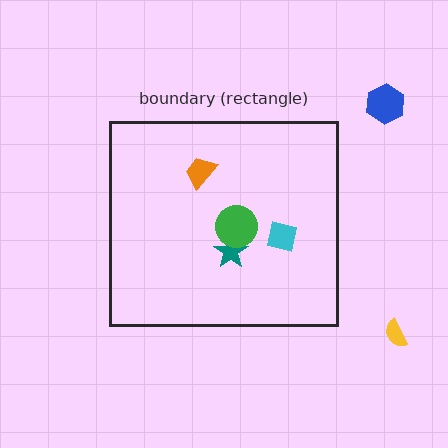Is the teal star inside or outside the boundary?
Inside.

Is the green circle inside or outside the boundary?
Inside.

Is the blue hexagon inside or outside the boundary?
Outside.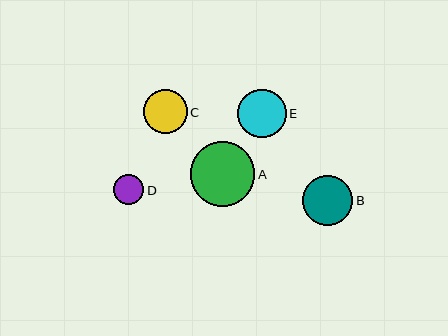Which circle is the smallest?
Circle D is the smallest with a size of approximately 30 pixels.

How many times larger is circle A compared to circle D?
Circle A is approximately 2.2 times the size of circle D.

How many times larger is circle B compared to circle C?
Circle B is approximately 1.1 times the size of circle C.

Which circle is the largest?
Circle A is the largest with a size of approximately 64 pixels.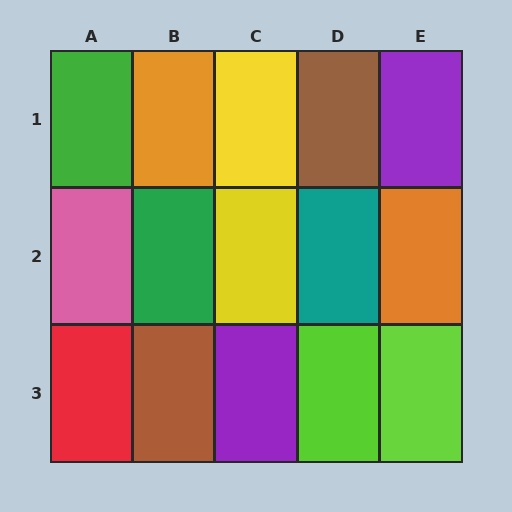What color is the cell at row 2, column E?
Orange.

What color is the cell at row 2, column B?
Green.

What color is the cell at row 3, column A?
Red.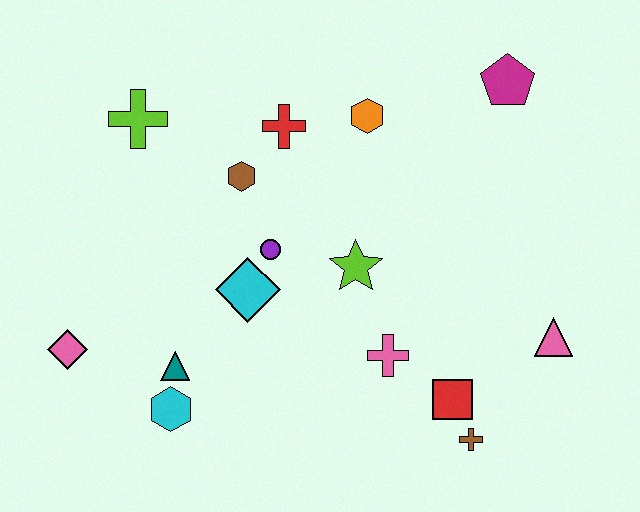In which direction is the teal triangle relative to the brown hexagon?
The teal triangle is below the brown hexagon.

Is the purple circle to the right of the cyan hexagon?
Yes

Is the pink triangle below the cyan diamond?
Yes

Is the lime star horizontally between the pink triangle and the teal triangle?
Yes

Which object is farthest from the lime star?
The pink diamond is farthest from the lime star.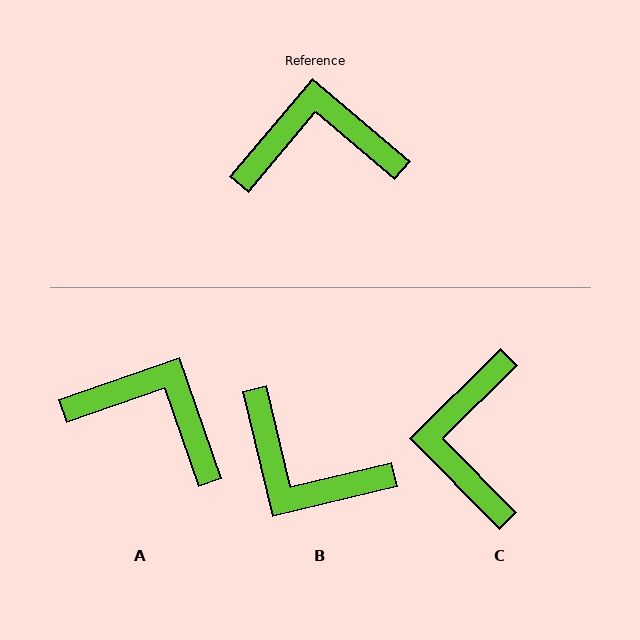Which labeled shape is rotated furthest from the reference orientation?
B, about 144 degrees away.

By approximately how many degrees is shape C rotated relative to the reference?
Approximately 85 degrees counter-clockwise.